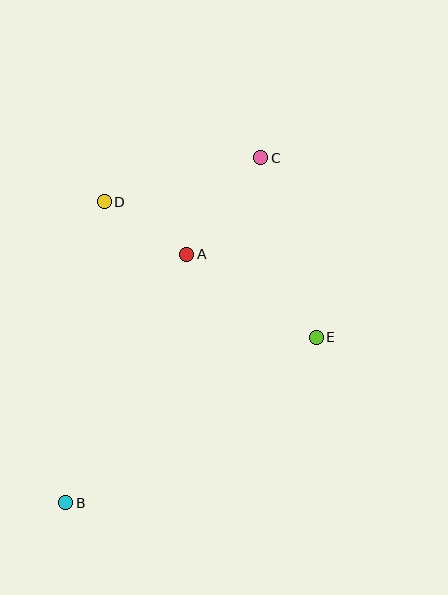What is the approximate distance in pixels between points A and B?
The distance between A and B is approximately 277 pixels.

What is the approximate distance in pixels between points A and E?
The distance between A and E is approximately 154 pixels.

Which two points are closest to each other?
Points A and D are closest to each other.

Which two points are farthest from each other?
Points B and C are farthest from each other.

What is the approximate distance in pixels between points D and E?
The distance between D and E is approximately 252 pixels.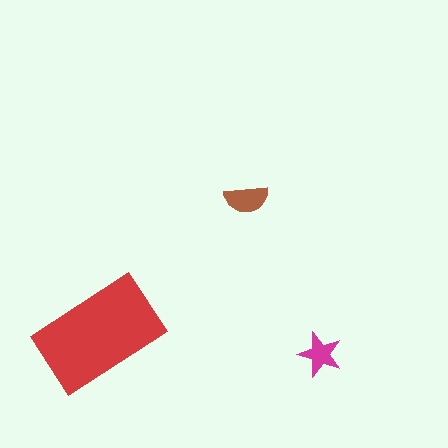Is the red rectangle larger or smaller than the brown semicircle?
Larger.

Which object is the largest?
The red rectangle.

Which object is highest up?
The brown semicircle is topmost.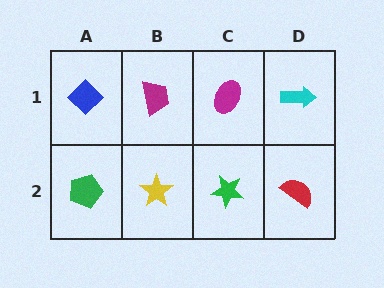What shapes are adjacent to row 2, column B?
A magenta trapezoid (row 1, column B), a green pentagon (row 2, column A), a green star (row 2, column C).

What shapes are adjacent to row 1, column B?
A yellow star (row 2, column B), a blue diamond (row 1, column A), a magenta ellipse (row 1, column C).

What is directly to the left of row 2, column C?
A yellow star.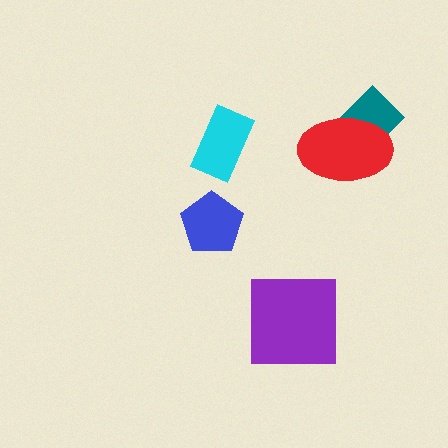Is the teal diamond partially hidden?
Yes, it is partially covered by another shape.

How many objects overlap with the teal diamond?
1 object overlaps with the teal diamond.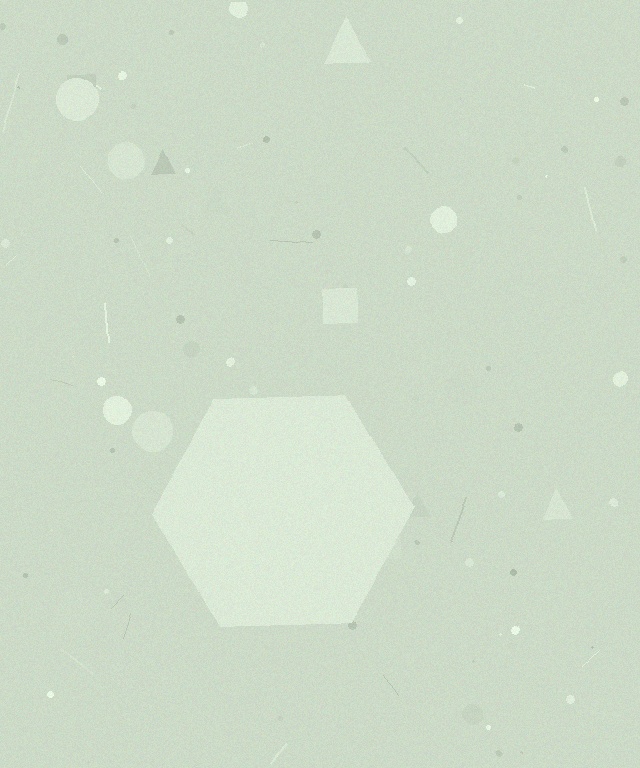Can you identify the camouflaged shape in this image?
The camouflaged shape is a hexagon.